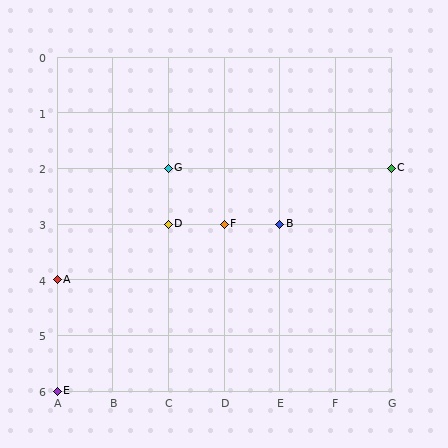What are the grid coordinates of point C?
Point C is at grid coordinates (G, 2).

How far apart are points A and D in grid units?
Points A and D are 2 columns and 1 row apart (about 2.2 grid units diagonally).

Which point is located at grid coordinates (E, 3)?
Point B is at (E, 3).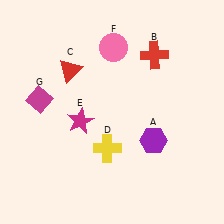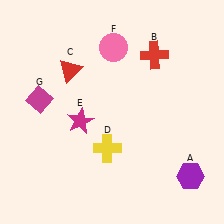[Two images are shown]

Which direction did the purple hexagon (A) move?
The purple hexagon (A) moved right.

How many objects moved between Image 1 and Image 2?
1 object moved between the two images.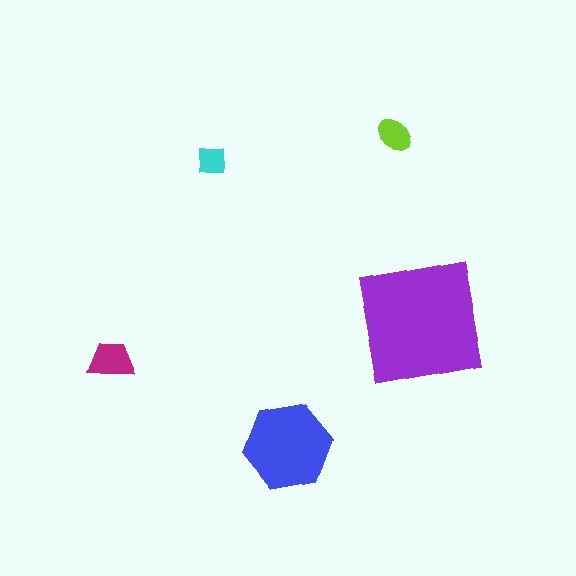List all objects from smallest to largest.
The cyan square, the lime ellipse, the magenta trapezoid, the blue hexagon, the purple square.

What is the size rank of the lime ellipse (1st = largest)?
4th.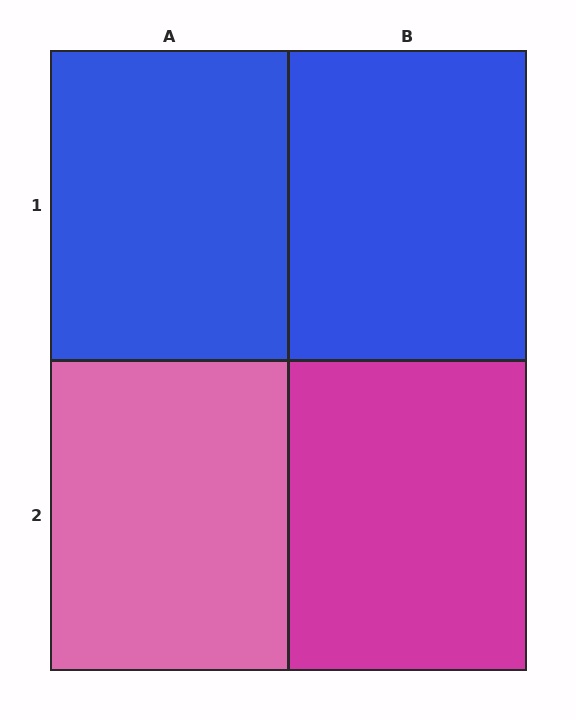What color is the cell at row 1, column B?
Blue.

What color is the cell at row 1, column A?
Blue.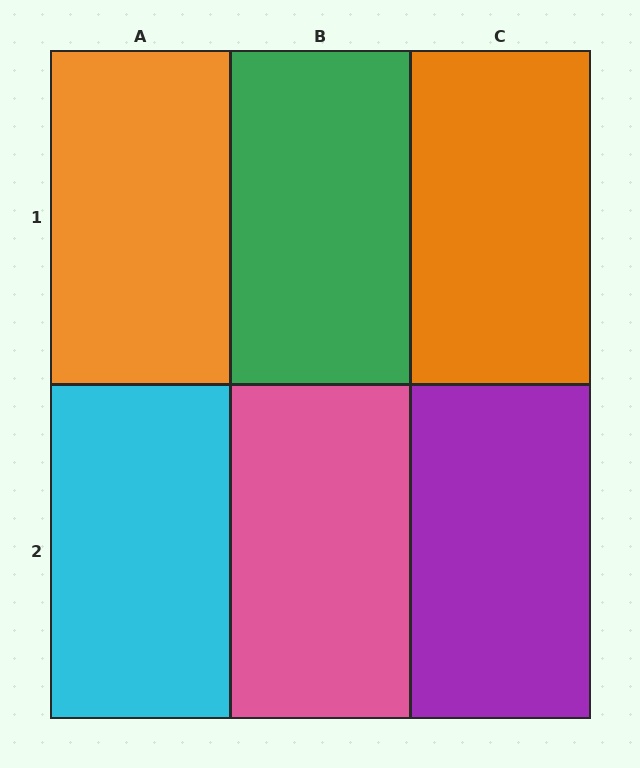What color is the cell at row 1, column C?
Orange.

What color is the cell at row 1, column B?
Green.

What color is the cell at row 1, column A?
Orange.